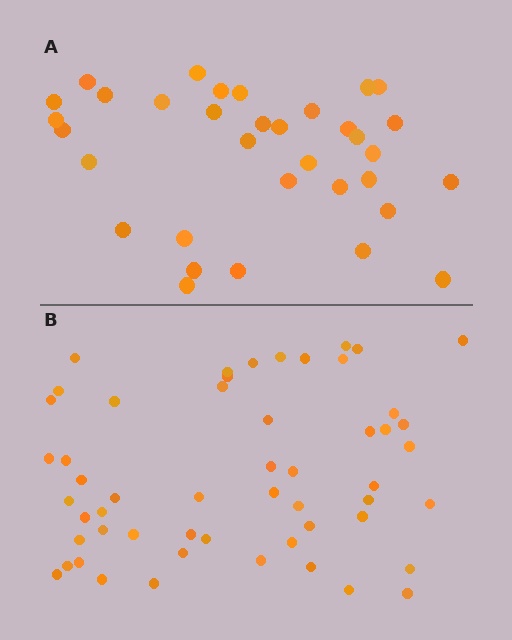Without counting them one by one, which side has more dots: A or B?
Region B (the bottom region) has more dots.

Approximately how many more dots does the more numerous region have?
Region B has approximately 20 more dots than region A.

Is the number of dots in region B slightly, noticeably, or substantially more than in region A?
Region B has substantially more. The ratio is roughly 1.6 to 1.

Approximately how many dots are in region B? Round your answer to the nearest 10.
About 50 dots. (The exact count is 54, which rounds to 50.)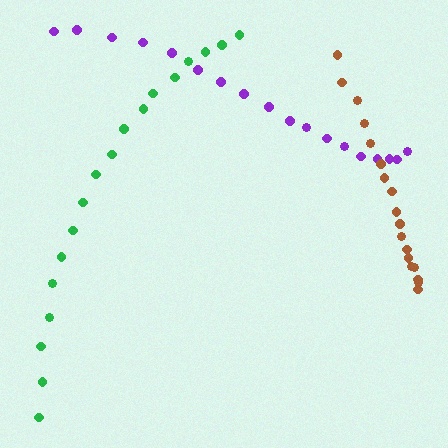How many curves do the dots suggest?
There are 3 distinct paths.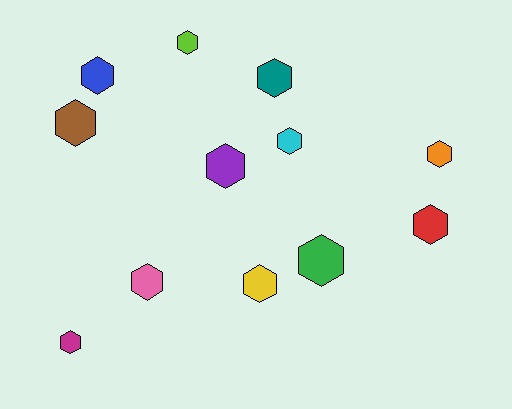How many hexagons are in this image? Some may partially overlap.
There are 12 hexagons.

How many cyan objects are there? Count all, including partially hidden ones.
There is 1 cyan object.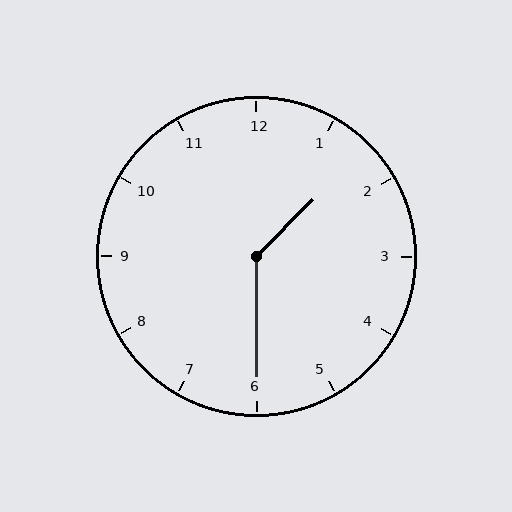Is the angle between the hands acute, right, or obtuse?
It is obtuse.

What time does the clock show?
1:30.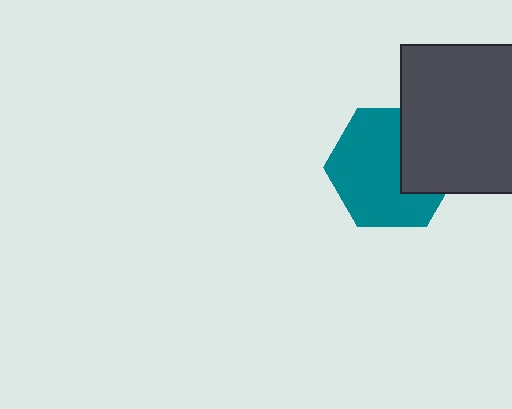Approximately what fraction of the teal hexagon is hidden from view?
Roughly 33% of the teal hexagon is hidden behind the dark gray square.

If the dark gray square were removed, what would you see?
You would see the complete teal hexagon.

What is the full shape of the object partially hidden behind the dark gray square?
The partially hidden object is a teal hexagon.